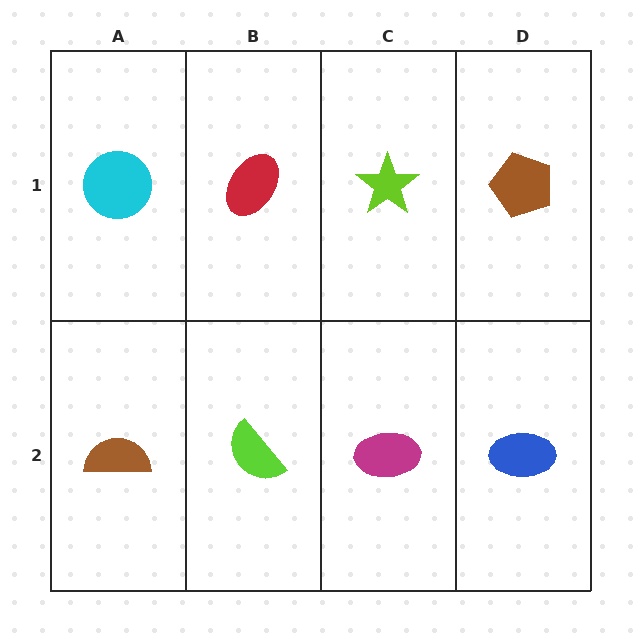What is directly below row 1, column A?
A brown semicircle.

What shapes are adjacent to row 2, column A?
A cyan circle (row 1, column A), a lime semicircle (row 2, column B).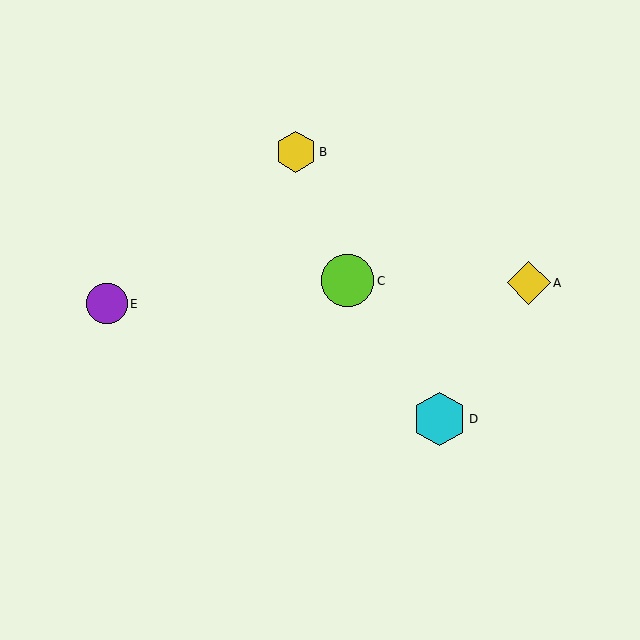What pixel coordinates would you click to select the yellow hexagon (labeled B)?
Click at (296, 152) to select the yellow hexagon B.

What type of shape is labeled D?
Shape D is a cyan hexagon.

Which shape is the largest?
The cyan hexagon (labeled D) is the largest.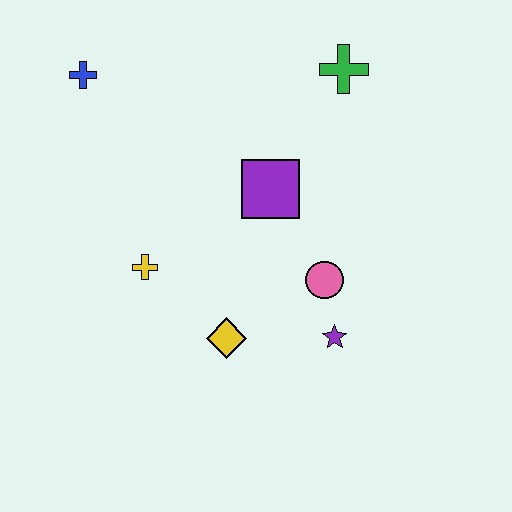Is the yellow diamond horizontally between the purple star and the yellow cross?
Yes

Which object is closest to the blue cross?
The yellow cross is closest to the blue cross.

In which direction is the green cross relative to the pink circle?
The green cross is above the pink circle.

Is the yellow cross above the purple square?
No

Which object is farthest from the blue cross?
The purple star is farthest from the blue cross.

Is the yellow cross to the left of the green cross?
Yes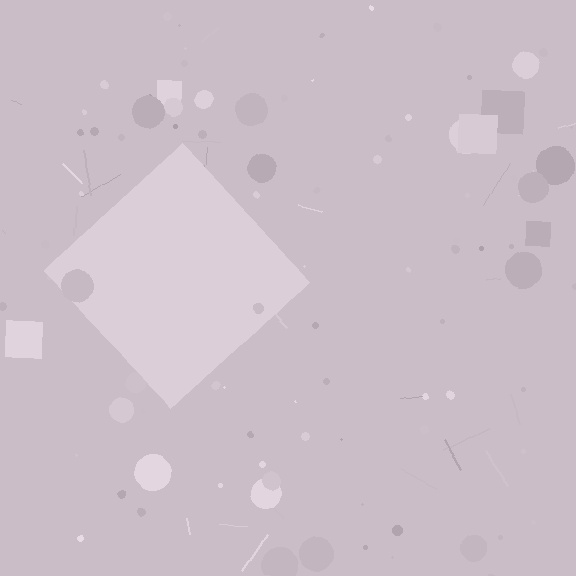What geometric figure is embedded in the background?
A diamond is embedded in the background.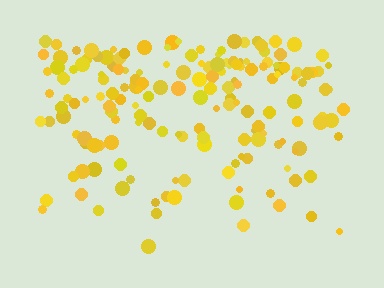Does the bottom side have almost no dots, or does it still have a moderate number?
Still a moderate number, just noticeably fewer than the top.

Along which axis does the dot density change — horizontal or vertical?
Vertical.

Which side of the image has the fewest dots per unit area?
The bottom.